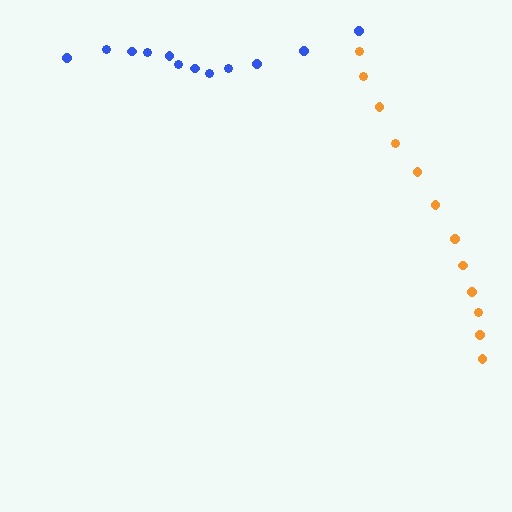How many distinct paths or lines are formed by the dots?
There are 2 distinct paths.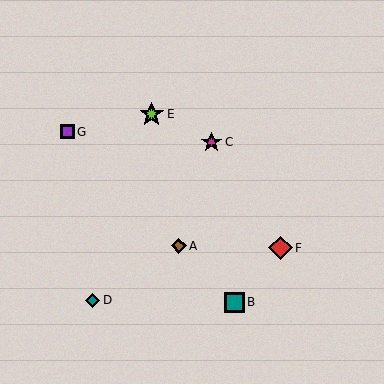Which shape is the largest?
The lime star (labeled E) is the largest.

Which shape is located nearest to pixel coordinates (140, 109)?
The lime star (labeled E) at (152, 114) is nearest to that location.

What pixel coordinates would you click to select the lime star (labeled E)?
Click at (152, 114) to select the lime star E.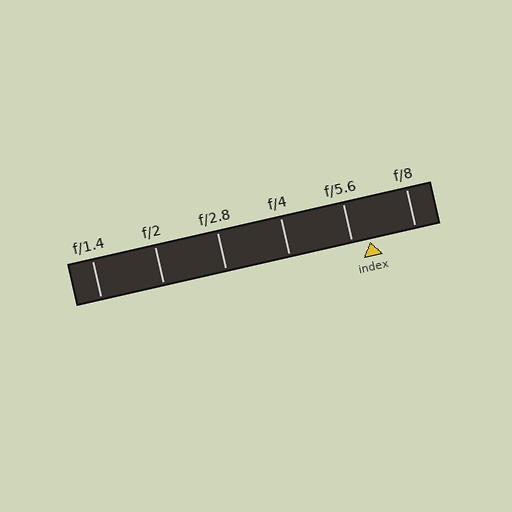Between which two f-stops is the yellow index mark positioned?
The index mark is between f/5.6 and f/8.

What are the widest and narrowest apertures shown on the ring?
The widest aperture shown is f/1.4 and the narrowest is f/8.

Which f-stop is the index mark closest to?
The index mark is closest to f/5.6.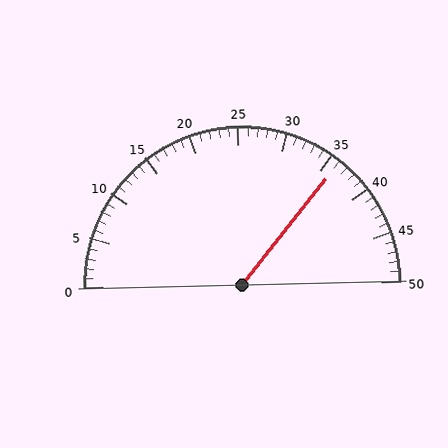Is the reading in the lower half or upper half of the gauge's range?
The reading is in the upper half of the range (0 to 50).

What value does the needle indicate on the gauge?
The needle indicates approximately 36.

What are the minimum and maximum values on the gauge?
The gauge ranges from 0 to 50.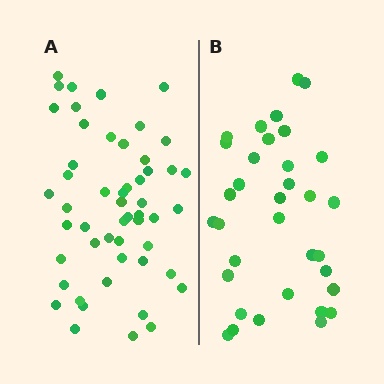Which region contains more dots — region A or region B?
Region A (the left region) has more dots.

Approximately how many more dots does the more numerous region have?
Region A has approximately 20 more dots than region B.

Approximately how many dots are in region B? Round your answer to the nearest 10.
About 30 dots. (The exact count is 34, which rounds to 30.)